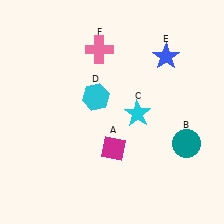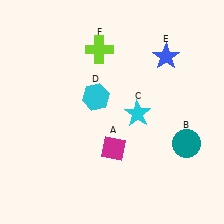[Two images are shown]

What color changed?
The cross (F) changed from pink in Image 1 to lime in Image 2.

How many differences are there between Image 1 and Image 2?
There is 1 difference between the two images.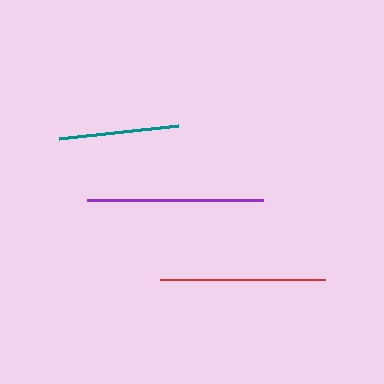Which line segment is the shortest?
The teal line is the shortest at approximately 119 pixels.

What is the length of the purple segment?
The purple segment is approximately 176 pixels long.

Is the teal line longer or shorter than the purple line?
The purple line is longer than the teal line.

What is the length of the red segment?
The red segment is approximately 165 pixels long.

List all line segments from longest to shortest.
From longest to shortest: purple, red, teal.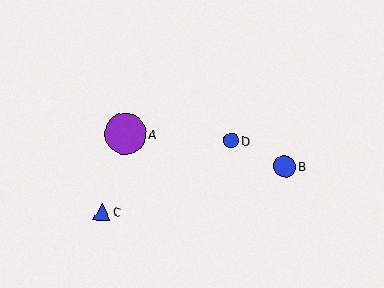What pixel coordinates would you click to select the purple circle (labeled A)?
Click at (125, 134) to select the purple circle A.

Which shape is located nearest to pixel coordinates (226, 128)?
The blue circle (labeled D) at (231, 141) is nearest to that location.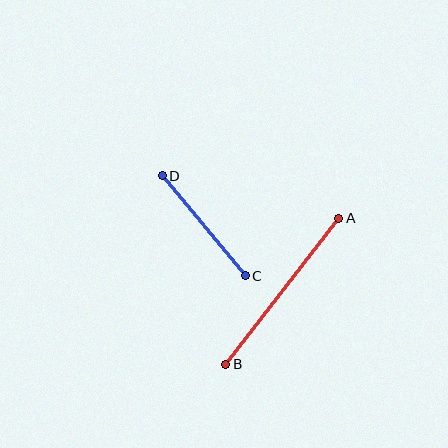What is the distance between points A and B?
The distance is approximately 185 pixels.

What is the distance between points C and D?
The distance is approximately 130 pixels.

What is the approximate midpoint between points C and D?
The midpoint is at approximately (204, 226) pixels.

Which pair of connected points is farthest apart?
Points A and B are farthest apart.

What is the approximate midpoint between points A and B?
The midpoint is at approximately (282, 291) pixels.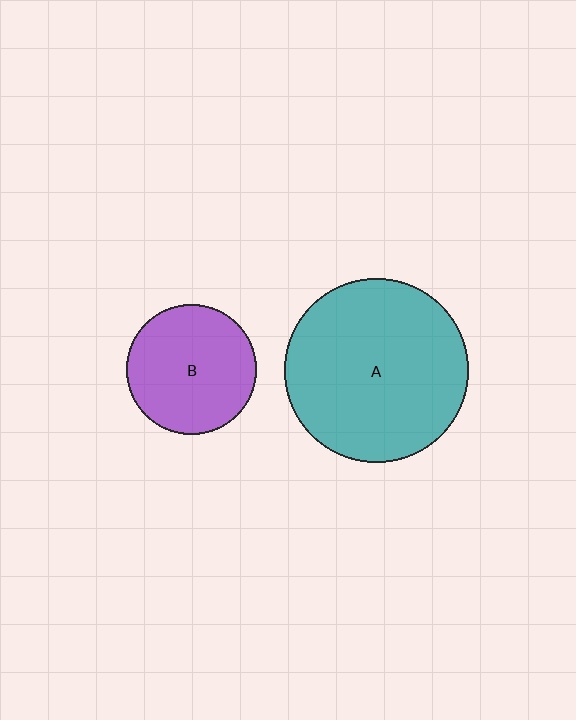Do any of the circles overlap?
No, none of the circles overlap.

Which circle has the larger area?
Circle A (teal).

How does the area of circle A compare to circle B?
Approximately 2.0 times.